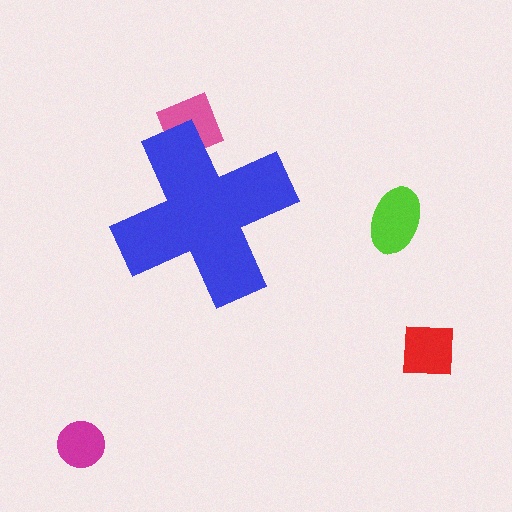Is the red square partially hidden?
No, the red square is fully visible.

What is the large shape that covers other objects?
A blue cross.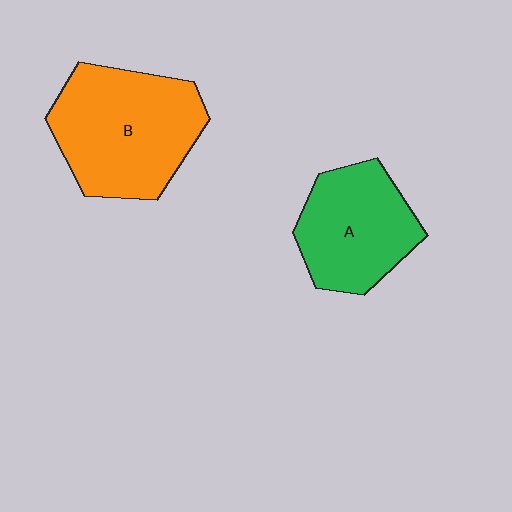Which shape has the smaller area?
Shape A (green).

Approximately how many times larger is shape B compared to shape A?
Approximately 1.3 times.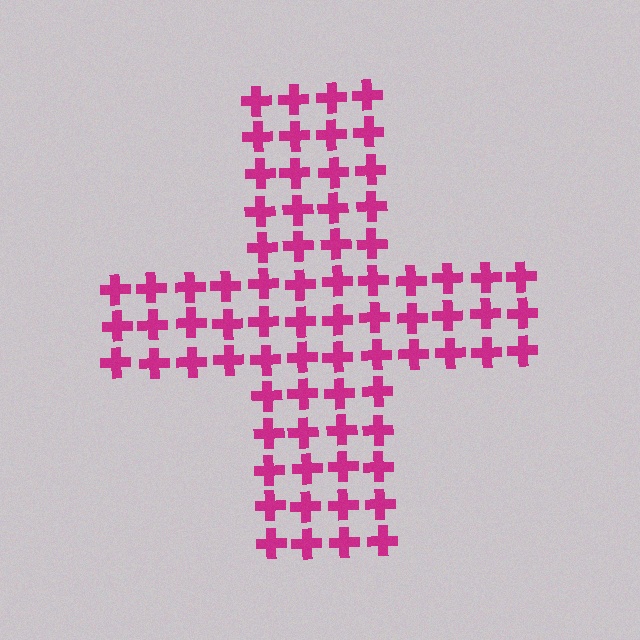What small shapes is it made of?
It is made of small crosses.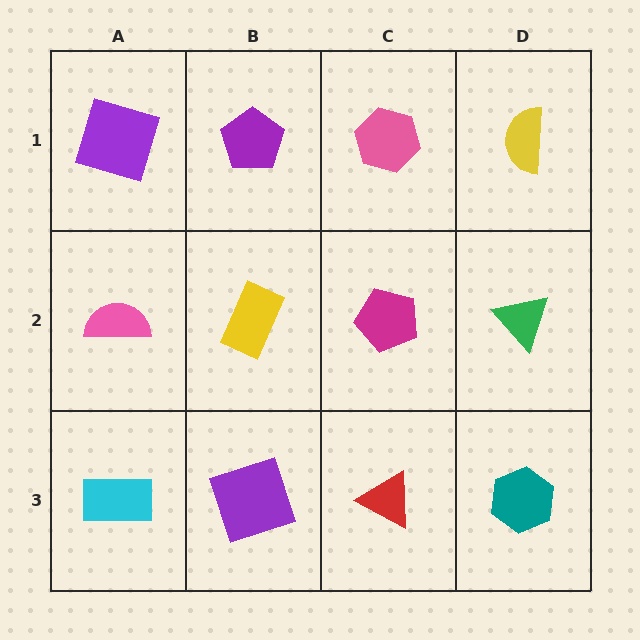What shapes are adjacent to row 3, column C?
A magenta pentagon (row 2, column C), a purple square (row 3, column B), a teal hexagon (row 3, column D).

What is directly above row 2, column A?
A purple square.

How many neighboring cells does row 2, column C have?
4.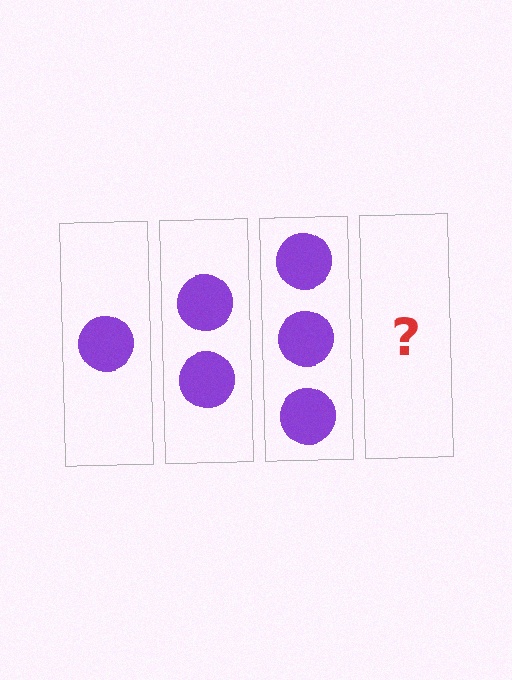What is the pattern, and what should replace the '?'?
The pattern is that each step adds one more circle. The '?' should be 4 circles.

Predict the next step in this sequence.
The next step is 4 circles.